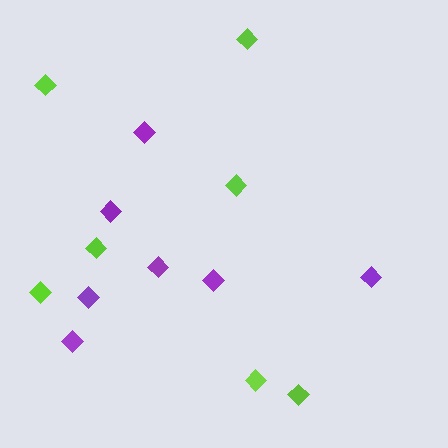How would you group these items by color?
There are 2 groups: one group of purple diamonds (7) and one group of lime diamonds (7).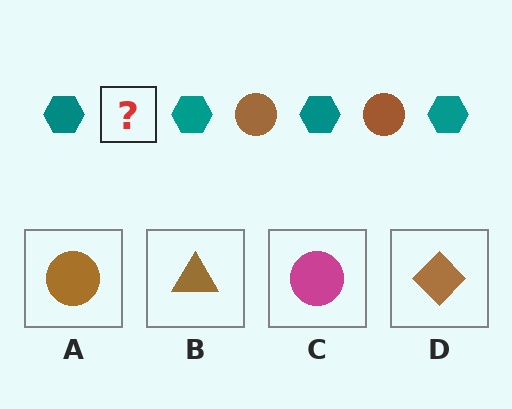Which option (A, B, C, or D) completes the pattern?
A.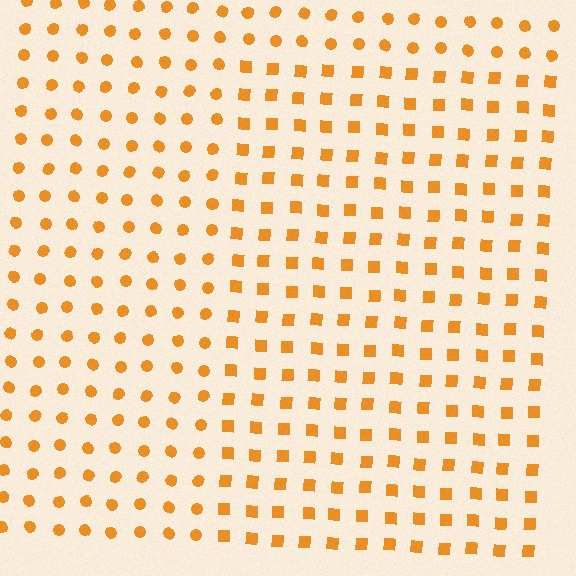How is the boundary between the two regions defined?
The boundary is defined by a change in element shape: squares inside vs. circles outside. All elements share the same color and spacing.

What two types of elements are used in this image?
The image uses squares inside the rectangle region and circles outside it.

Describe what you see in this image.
The image is filled with small orange elements arranged in a uniform grid. A rectangle-shaped region contains squares, while the surrounding area contains circles. The boundary is defined purely by the change in element shape.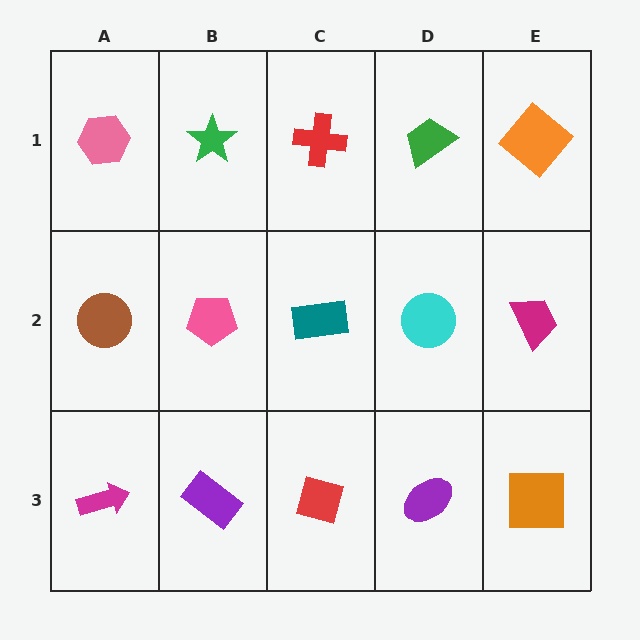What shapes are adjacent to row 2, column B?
A green star (row 1, column B), a purple rectangle (row 3, column B), a brown circle (row 2, column A), a teal rectangle (row 2, column C).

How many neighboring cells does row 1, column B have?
3.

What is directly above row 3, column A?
A brown circle.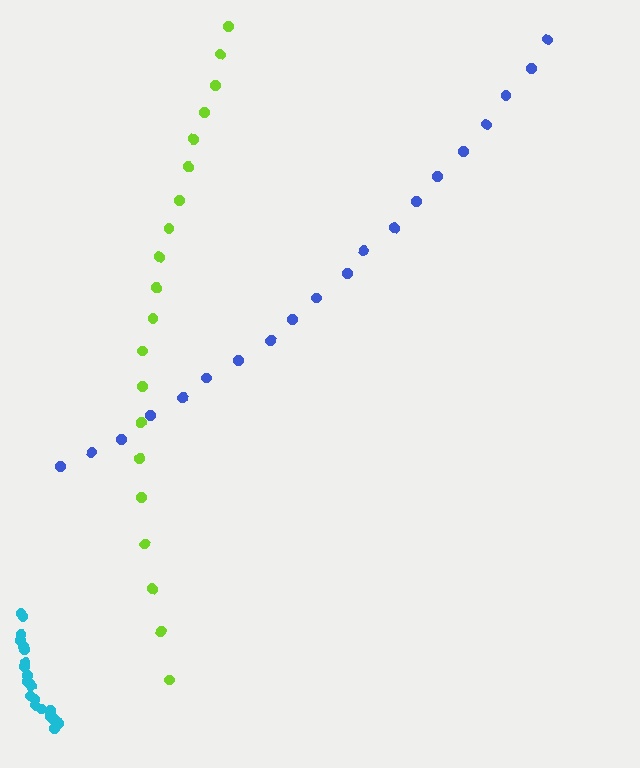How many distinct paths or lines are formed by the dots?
There are 3 distinct paths.